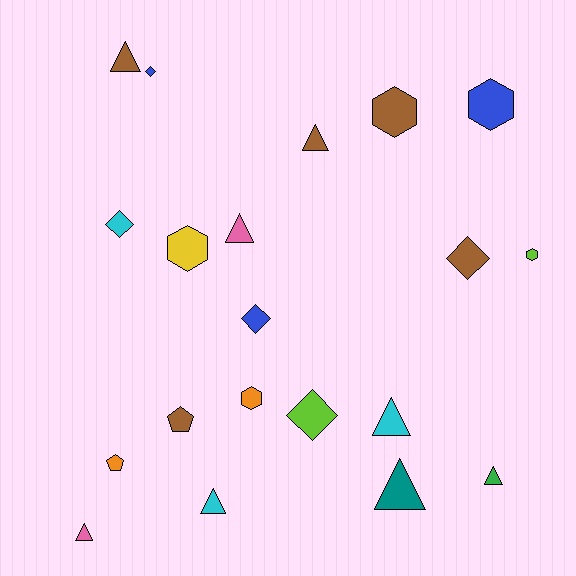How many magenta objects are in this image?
There are no magenta objects.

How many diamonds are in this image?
There are 5 diamonds.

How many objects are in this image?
There are 20 objects.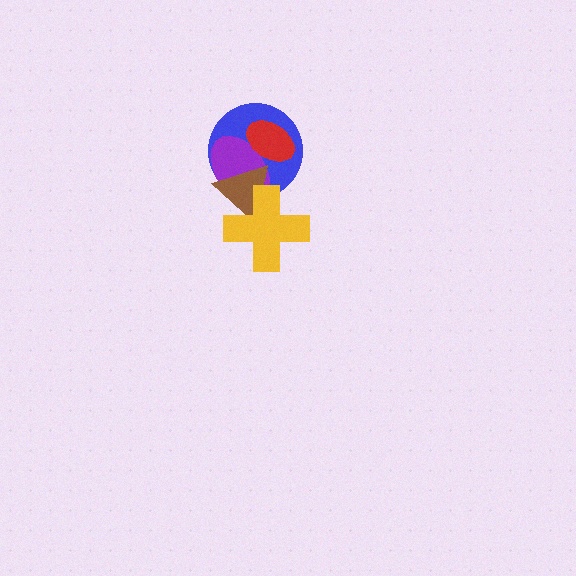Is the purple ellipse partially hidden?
Yes, it is partially covered by another shape.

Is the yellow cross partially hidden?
No, no other shape covers it.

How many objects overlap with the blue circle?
4 objects overlap with the blue circle.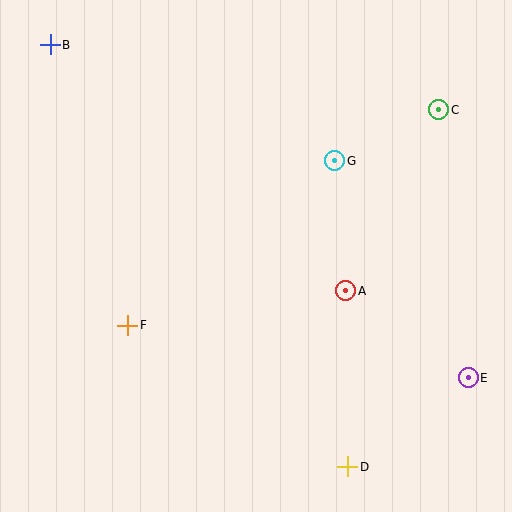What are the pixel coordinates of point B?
Point B is at (50, 45).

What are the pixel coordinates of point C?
Point C is at (439, 110).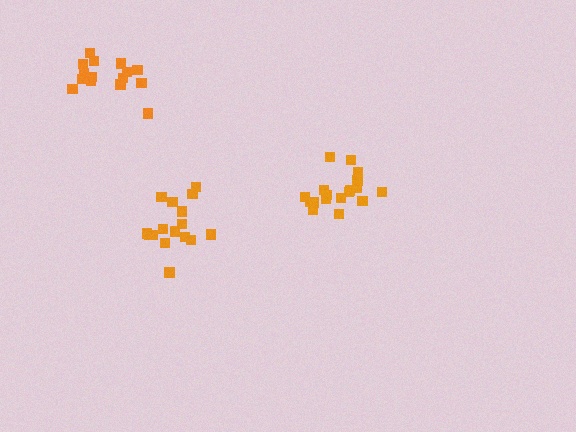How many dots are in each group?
Group 1: 15 dots, Group 2: 17 dots, Group 3: 18 dots (50 total).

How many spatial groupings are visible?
There are 3 spatial groupings.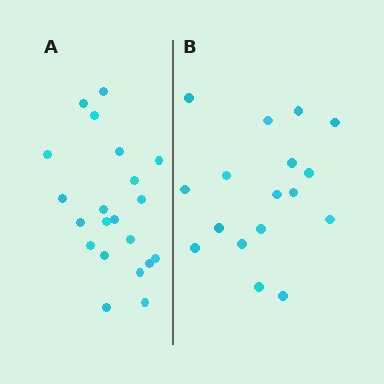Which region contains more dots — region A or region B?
Region A (the left region) has more dots.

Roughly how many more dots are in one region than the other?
Region A has about 4 more dots than region B.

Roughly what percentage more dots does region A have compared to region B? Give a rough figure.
About 25% more.